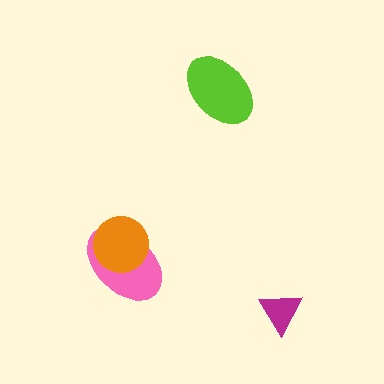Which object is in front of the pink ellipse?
The orange circle is in front of the pink ellipse.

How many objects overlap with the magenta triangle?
0 objects overlap with the magenta triangle.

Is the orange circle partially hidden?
No, no other shape covers it.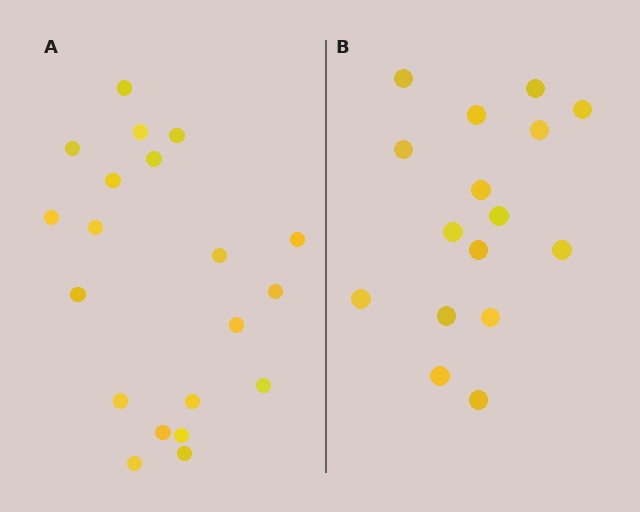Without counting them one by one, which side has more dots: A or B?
Region A (the left region) has more dots.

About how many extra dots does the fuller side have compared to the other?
Region A has about 4 more dots than region B.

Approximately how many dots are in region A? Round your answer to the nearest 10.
About 20 dots.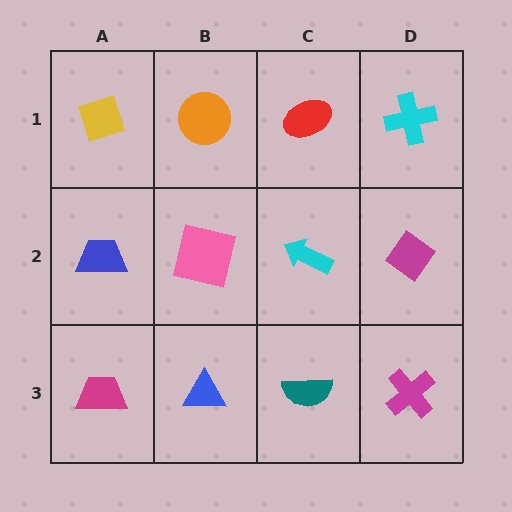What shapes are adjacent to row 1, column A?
A blue trapezoid (row 2, column A), an orange circle (row 1, column B).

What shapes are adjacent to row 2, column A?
A yellow diamond (row 1, column A), a magenta trapezoid (row 3, column A), a pink square (row 2, column B).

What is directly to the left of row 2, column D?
A cyan arrow.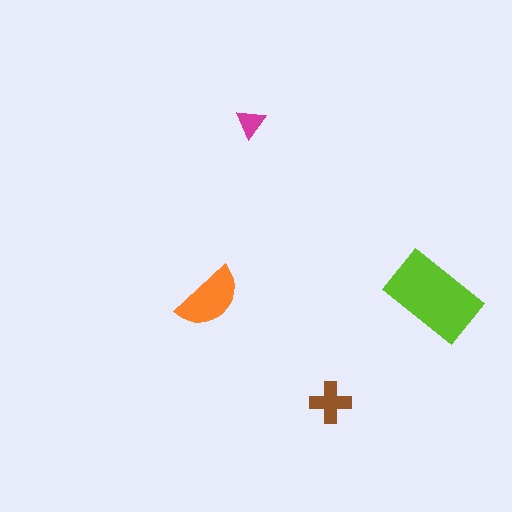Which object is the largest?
The lime rectangle.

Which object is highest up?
The magenta triangle is topmost.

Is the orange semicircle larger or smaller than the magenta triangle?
Larger.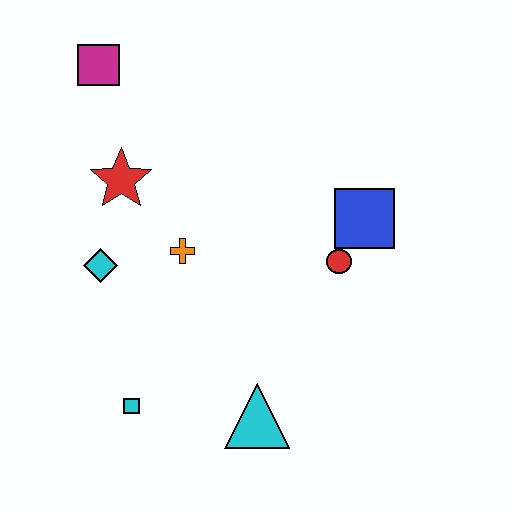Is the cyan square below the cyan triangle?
No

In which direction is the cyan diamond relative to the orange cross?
The cyan diamond is to the left of the orange cross.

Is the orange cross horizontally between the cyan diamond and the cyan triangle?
Yes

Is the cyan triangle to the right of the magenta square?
Yes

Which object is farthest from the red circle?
The magenta square is farthest from the red circle.